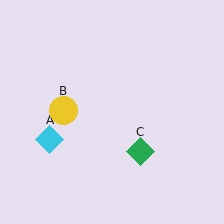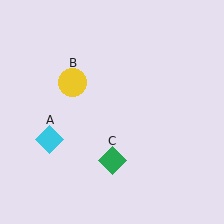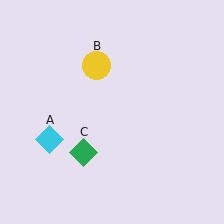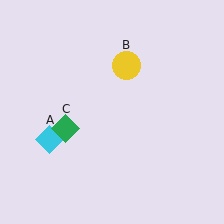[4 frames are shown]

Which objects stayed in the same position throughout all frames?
Cyan diamond (object A) remained stationary.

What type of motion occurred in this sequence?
The yellow circle (object B), green diamond (object C) rotated clockwise around the center of the scene.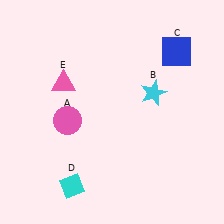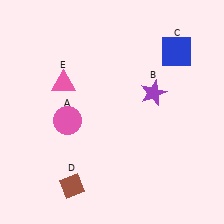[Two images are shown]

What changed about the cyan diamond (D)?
In Image 1, D is cyan. In Image 2, it changed to brown.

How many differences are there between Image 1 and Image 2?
There are 2 differences between the two images.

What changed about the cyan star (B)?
In Image 1, B is cyan. In Image 2, it changed to purple.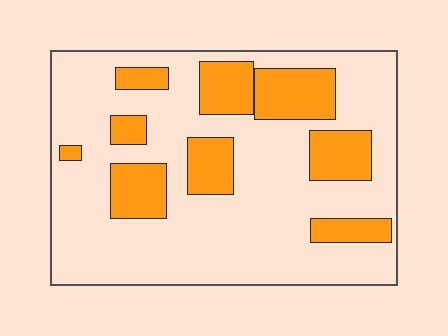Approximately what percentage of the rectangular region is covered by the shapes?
Approximately 25%.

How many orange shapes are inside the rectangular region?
9.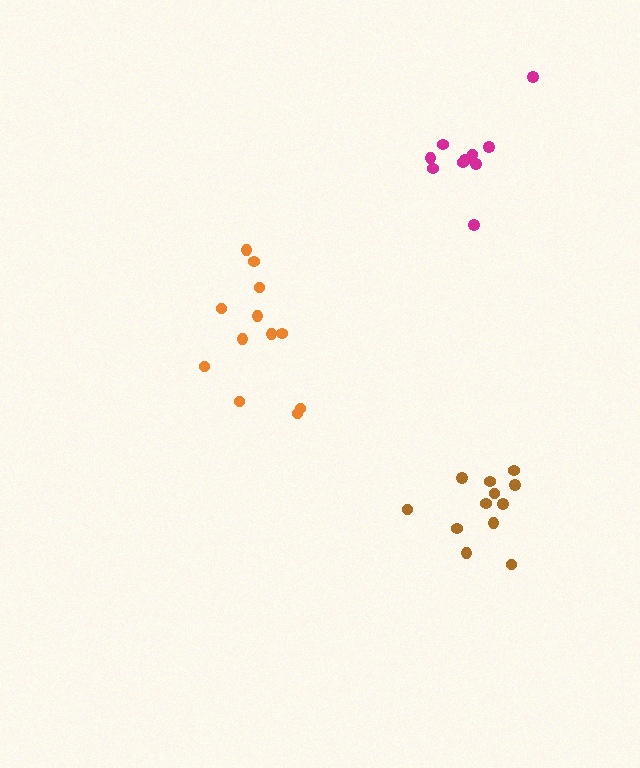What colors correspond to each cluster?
The clusters are colored: orange, brown, magenta.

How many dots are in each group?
Group 1: 12 dots, Group 2: 12 dots, Group 3: 10 dots (34 total).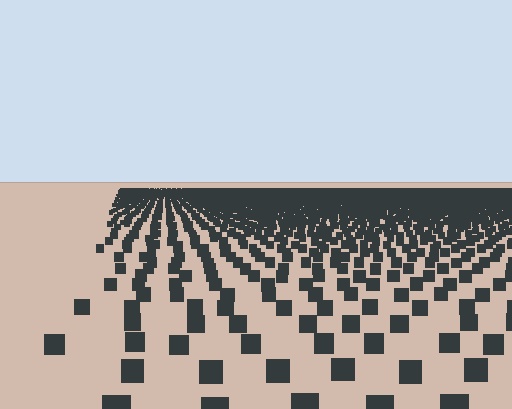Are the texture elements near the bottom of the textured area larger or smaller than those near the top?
Larger. Near the bottom, elements are closer to the viewer and appear at a bigger on-screen size.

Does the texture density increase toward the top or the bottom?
Density increases toward the top.